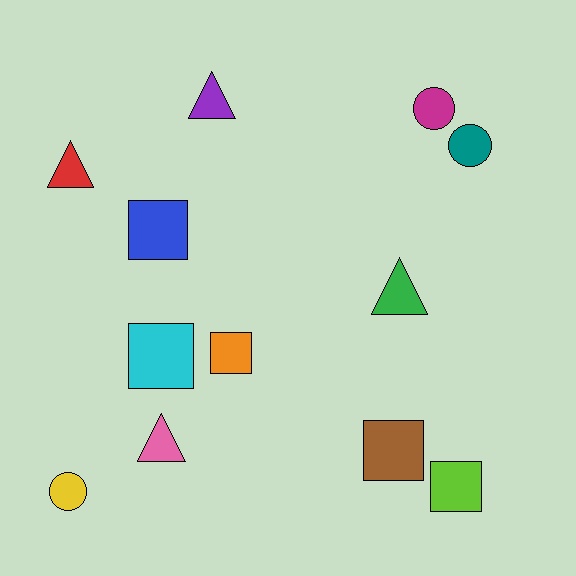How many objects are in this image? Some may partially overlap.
There are 12 objects.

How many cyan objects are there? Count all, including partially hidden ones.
There is 1 cyan object.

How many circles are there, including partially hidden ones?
There are 3 circles.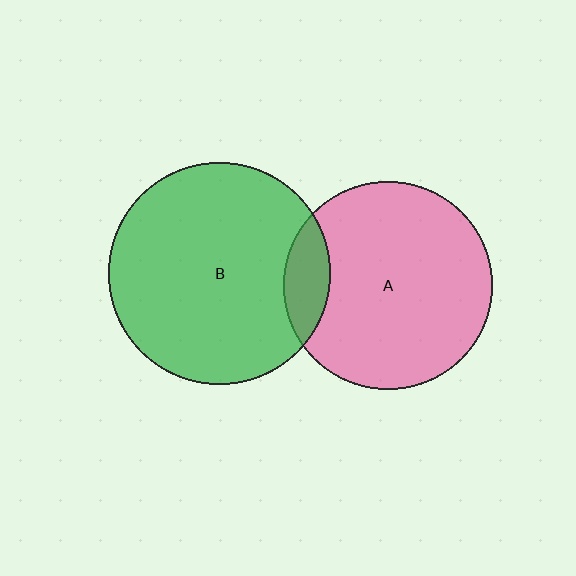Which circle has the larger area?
Circle B (green).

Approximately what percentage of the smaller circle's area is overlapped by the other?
Approximately 10%.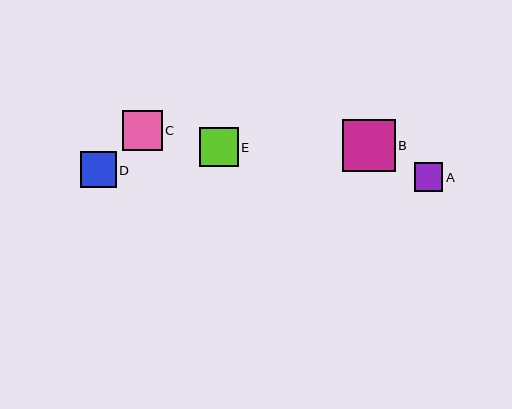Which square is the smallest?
Square A is the smallest with a size of approximately 28 pixels.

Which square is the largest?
Square B is the largest with a size of approximately 52 pixels.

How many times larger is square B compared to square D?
Square B is approximately 1.4 times the size of square D.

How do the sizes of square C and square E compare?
Square C and square E are approximately the same size.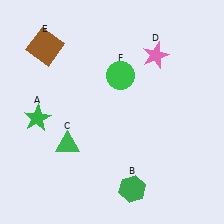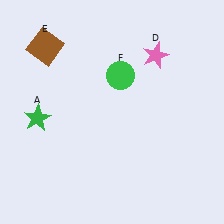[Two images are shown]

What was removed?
The green hexagon (B), the green triangle (C) were removed in Image 2.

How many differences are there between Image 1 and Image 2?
There are 2 differences between the two images.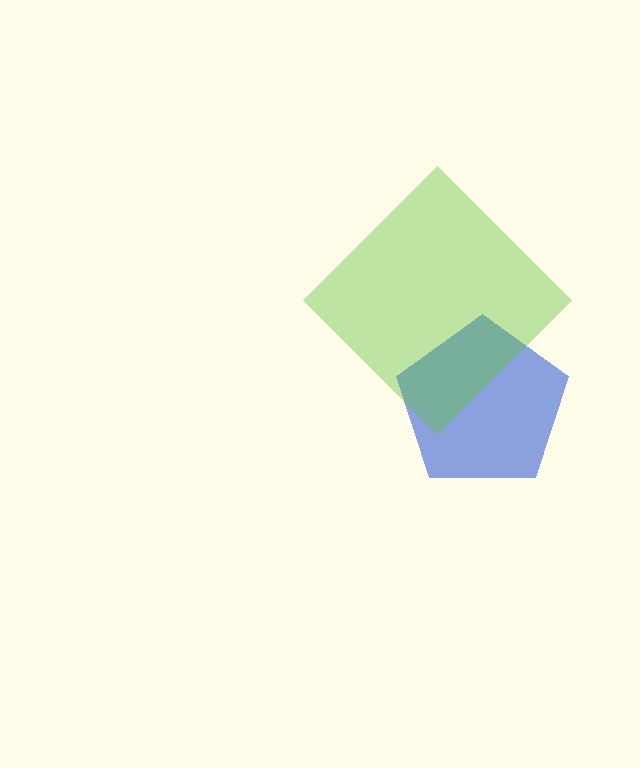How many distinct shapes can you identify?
There are 2 distinct shapes: a blue pentagon, a lime diamond.